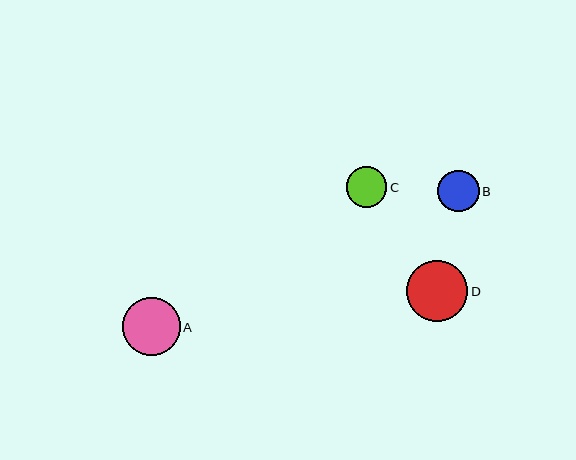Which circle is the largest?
Circle D is the largest with a size of approximately 61 pixels.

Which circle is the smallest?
Circle C is the smallest with a size of approximately 40 pixels.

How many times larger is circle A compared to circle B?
Circle A is approximately 1.4 times the size of circle B.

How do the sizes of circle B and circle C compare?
Circle B and circle C are approximately the same size.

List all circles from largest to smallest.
From largest to smallest: D, A, B, C.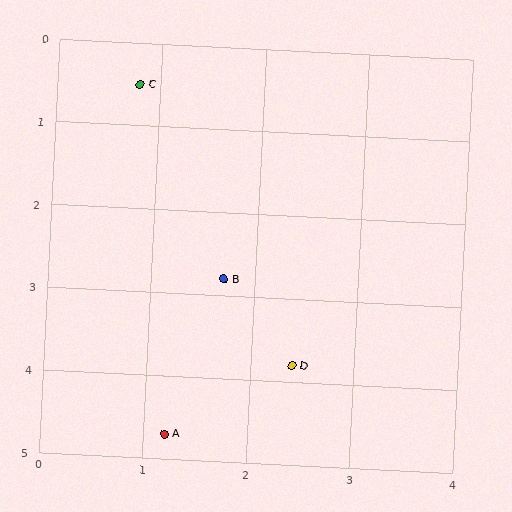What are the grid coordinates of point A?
Point A is at approximately (1.2, 4.7).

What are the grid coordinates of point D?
Point D is at approximately (2.4, 3.8).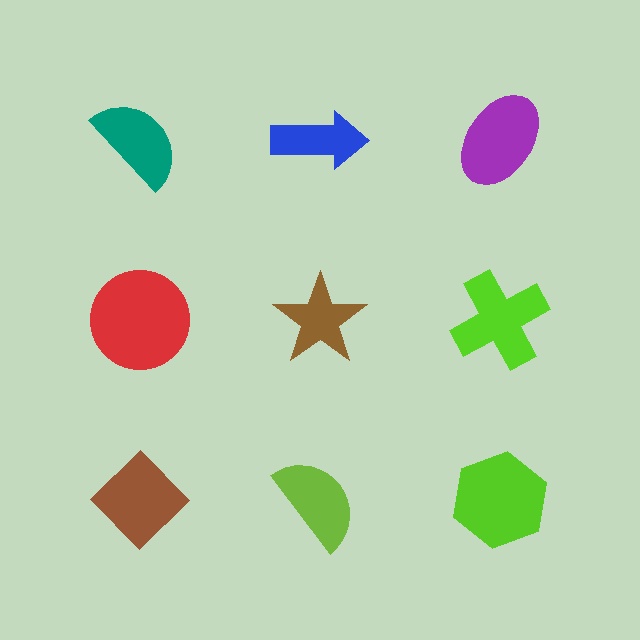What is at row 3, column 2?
A lime semicircle.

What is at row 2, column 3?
A lime cross.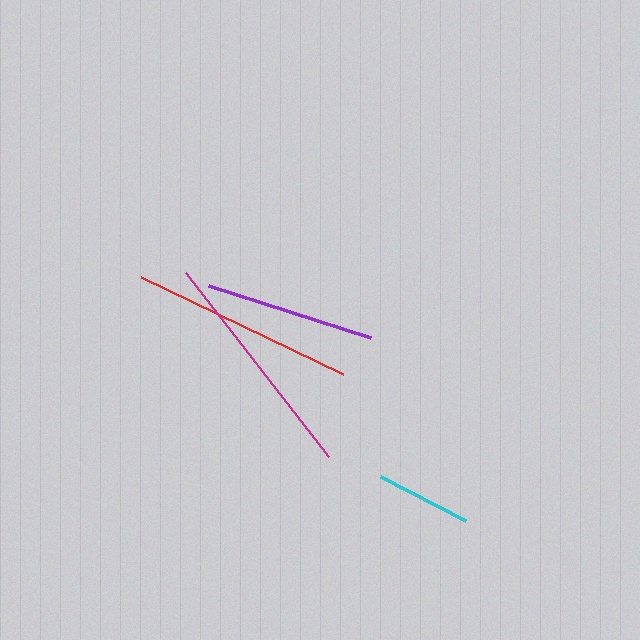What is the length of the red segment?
The red segment is approximately 224 pixels long.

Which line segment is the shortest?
The cyan line is the shortest at approximately 95 pixels.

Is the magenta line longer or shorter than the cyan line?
The magenta line is longer than the cyan line.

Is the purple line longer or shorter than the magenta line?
The magenta line is longer than the purple line.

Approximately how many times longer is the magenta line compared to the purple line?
The magenta line is approximately 1.4 times the length of the purple line.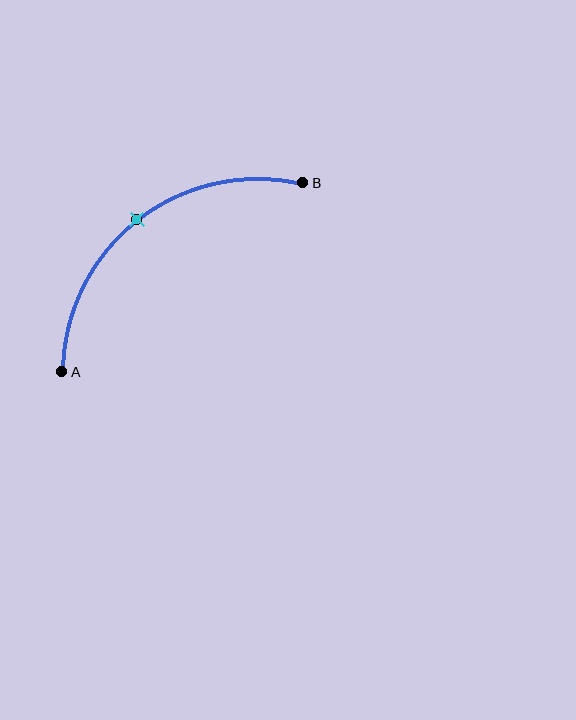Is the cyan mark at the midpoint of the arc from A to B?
Yes. The cyan mark lies on the arc at equal arc-length from both A and B — it is the arc midpoint.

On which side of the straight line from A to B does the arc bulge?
The arc bulges above and to the left of the straight line connecting A and B.